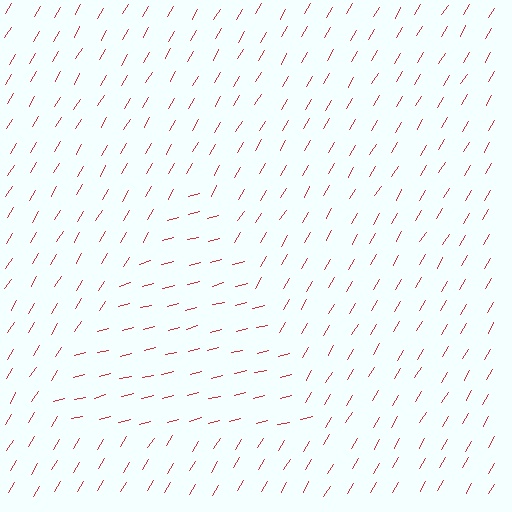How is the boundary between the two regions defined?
The boundary is defined purely by a change in line orientation (approximately 45 degrees difference). All lines are the same color and thickness.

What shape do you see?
I see a triangle.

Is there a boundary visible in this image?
Yes, there is a texture boundary formed by a change in line orientation.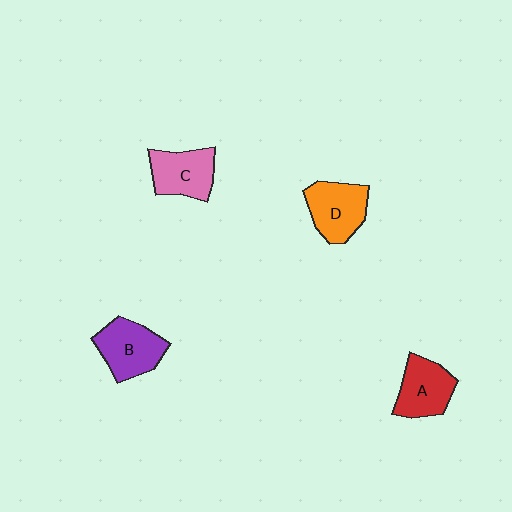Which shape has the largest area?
Shape B (purple).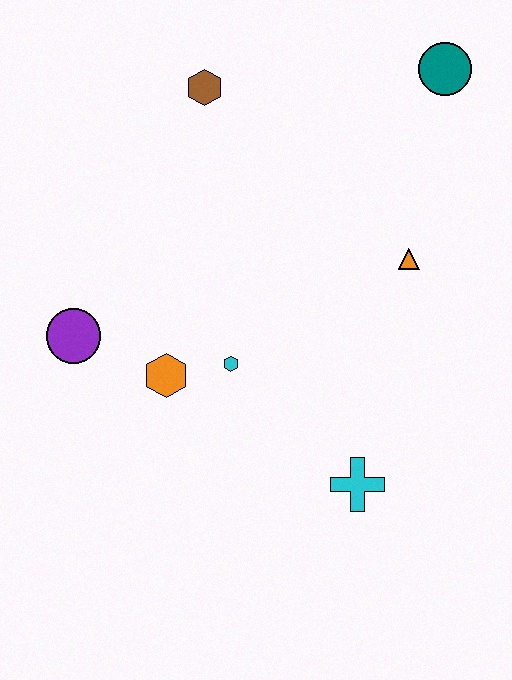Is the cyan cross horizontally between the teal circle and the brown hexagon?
Yes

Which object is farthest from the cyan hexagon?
The teal circle is farthest from the cyan hexagon.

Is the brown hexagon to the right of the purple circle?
Yes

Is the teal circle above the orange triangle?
Yes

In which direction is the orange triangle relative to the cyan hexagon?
The orange triangle is to the right of the cyan hexagon.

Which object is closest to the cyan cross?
The cyan hexagon is closest to the cyan cross.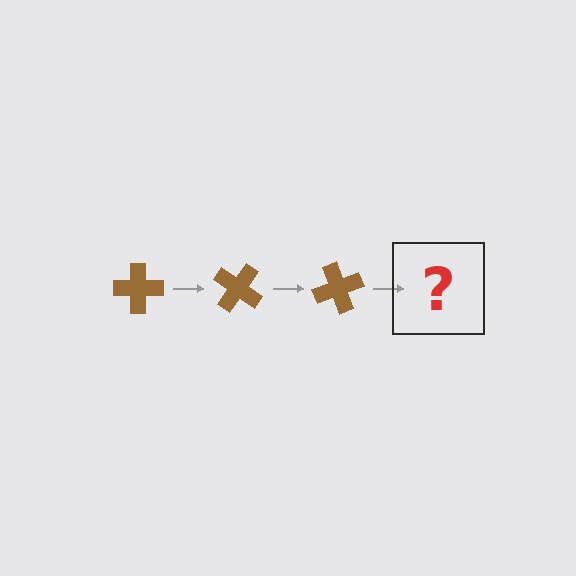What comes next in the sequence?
The next element should be a brown cross rotated 105 degrees.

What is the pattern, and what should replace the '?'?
The pattern is that the cross rotates 35 degrees each step. The '?' should be a brown cross rotated 105 degrees.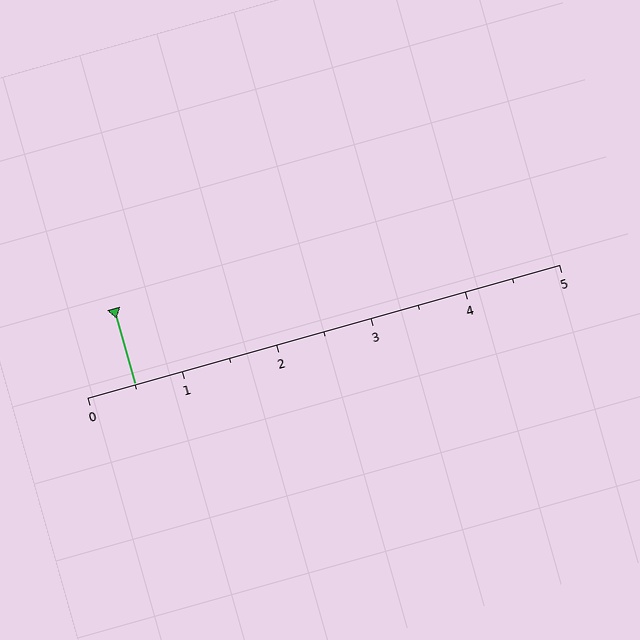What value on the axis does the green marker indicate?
The marker indicates approximately 0.5.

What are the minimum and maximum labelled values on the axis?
The axis runs from 0 to 5.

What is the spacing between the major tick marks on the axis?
The major ticks are spaced 1 apart.